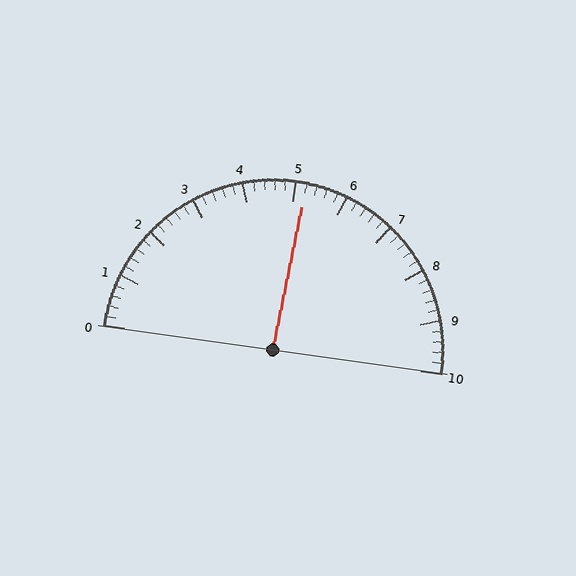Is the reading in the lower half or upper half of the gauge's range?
The reading is in the upper half of the range (0 to 10).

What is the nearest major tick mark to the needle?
The nearest major tick mark is 5.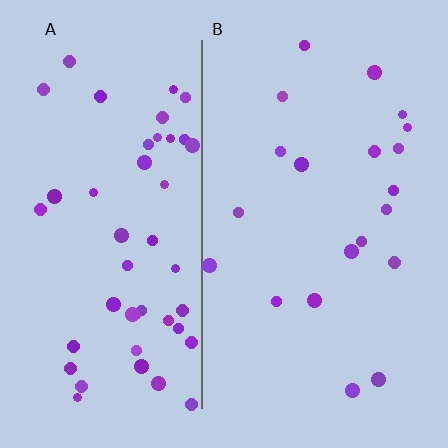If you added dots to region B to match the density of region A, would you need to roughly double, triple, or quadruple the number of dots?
Approximately double.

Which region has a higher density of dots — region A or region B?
A (the left).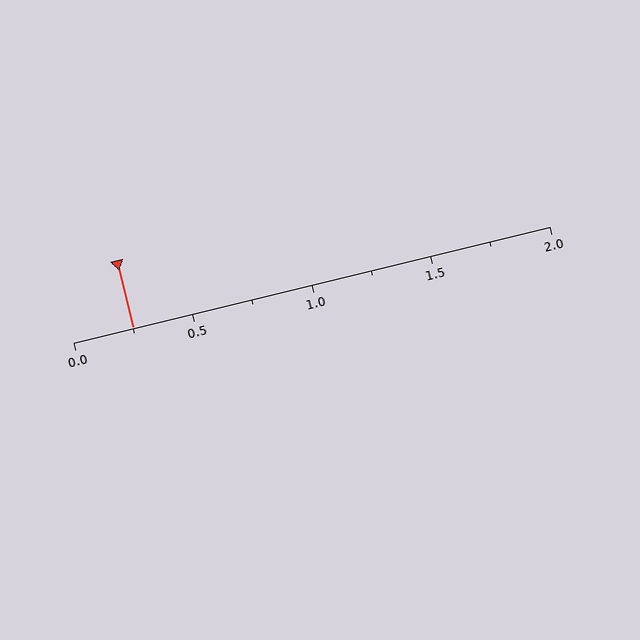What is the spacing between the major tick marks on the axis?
The major ticks are spaced 0.5 apart.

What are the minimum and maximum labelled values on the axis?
The axis runs from 0.0 to 2.0.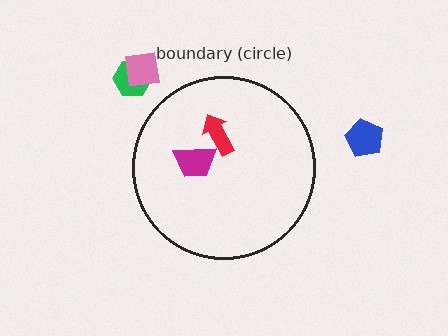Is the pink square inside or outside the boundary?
Outside.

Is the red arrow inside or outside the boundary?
Inside.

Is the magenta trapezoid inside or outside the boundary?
Inside.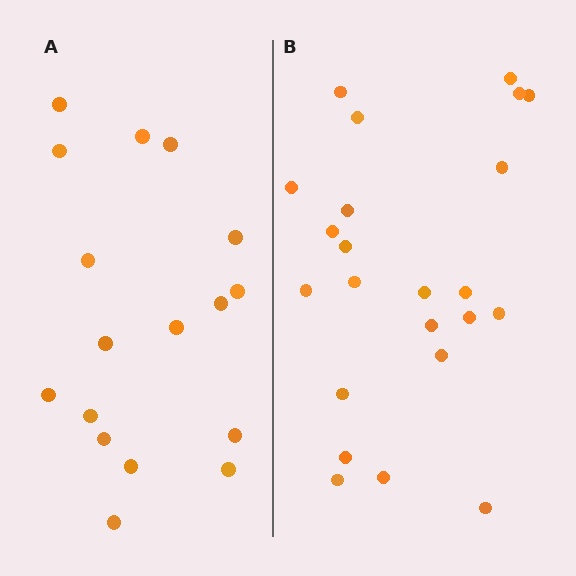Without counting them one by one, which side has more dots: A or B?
Region B (the right region) has more dots.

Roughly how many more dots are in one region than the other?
Region B has about 6 more dots than region A.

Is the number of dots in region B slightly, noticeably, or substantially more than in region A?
Region B has noticeably more, but not dramatically so. The ratio is roughly 1.4 to 1.